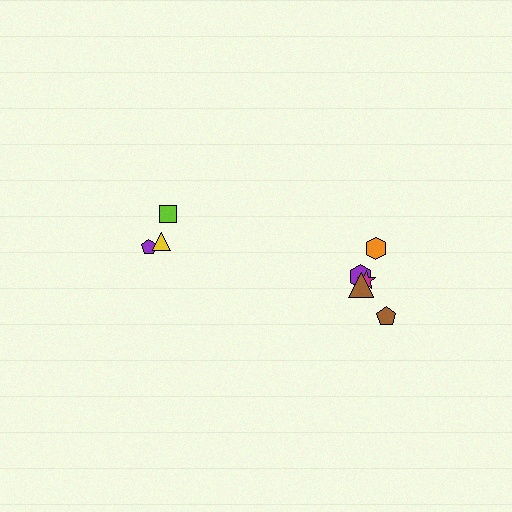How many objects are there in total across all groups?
There are 8 objects.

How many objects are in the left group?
There are 3 objects.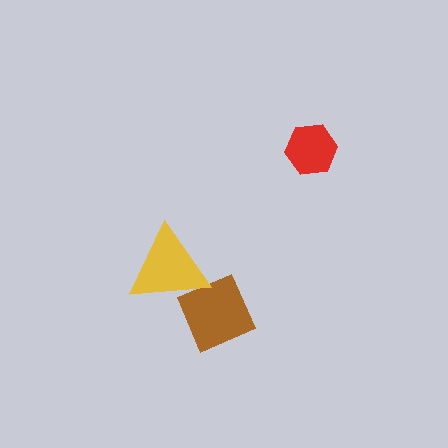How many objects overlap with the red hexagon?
0 objects overlap with the red hexagon.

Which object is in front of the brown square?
The yellow triangle is in front of the brown square.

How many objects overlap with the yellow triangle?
1 object overlaps with the yellow triangle.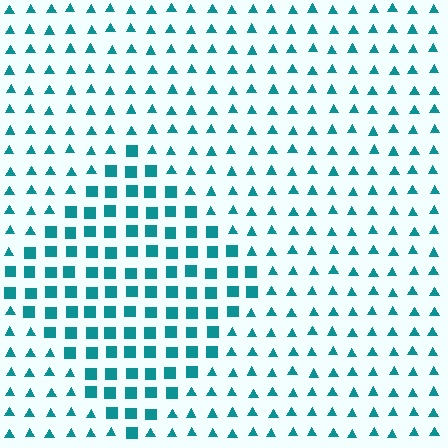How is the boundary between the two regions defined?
The boundary is defined by a change in element shape: squares inside vs. triangles outside. All elements share the same color and spacing.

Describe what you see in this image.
The image is filled with small teal elements arranged in a uniform grid. A diamond-shaped region contains squares, while the surrounding area contains triangles. The boundary is defined purely by the change in element shape.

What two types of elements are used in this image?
The image uses squares inside the diamond region and triangles outside it.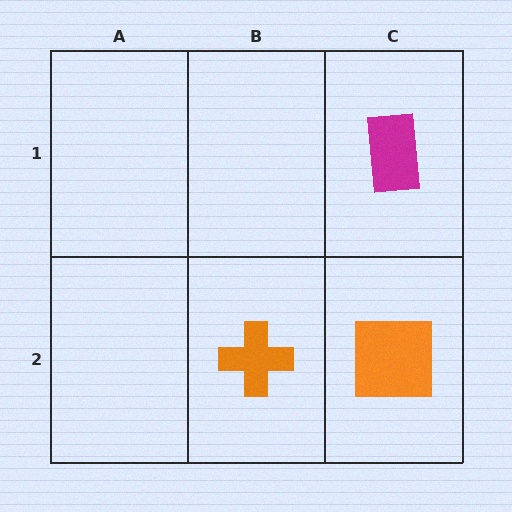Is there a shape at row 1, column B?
No, that cell is empty.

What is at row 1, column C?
A magenta rectangle.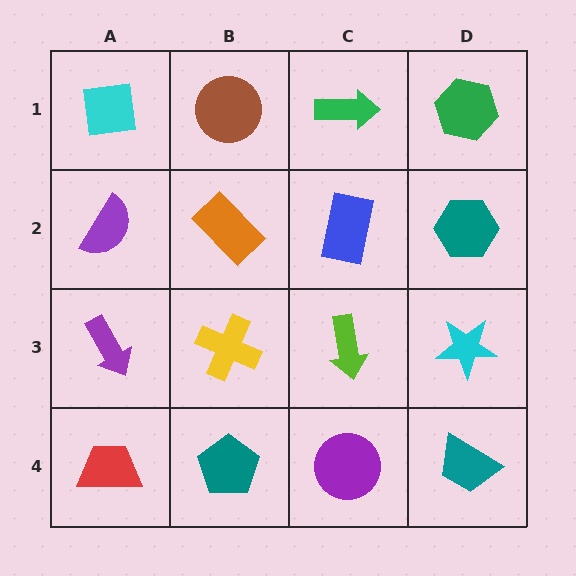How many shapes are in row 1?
4 shapes.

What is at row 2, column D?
A teal hexagon.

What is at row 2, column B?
An orange rectangle.